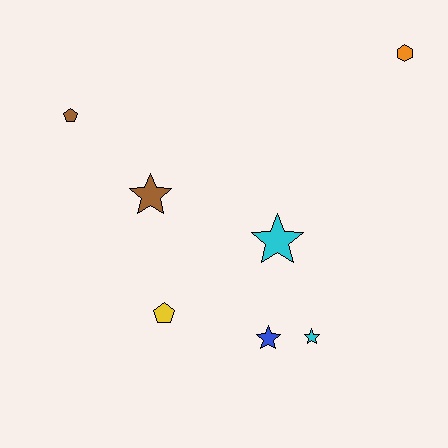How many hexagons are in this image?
There is 1 hexagon.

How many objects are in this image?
There are 7 objects.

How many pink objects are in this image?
There are no pink objects.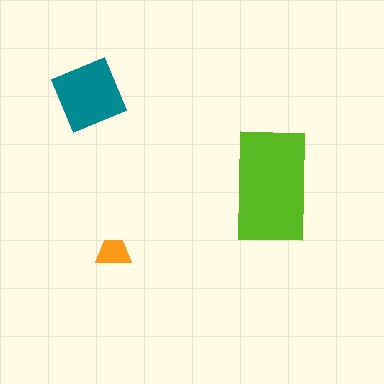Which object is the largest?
The lime rectangle.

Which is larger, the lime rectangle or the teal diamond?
The lime rectangle.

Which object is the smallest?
The orange trapezoid.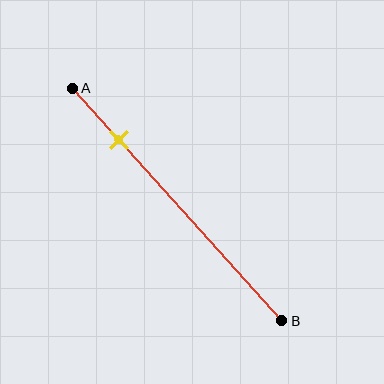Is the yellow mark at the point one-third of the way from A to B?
No, the mark is at about 20% from A, not at the 33% one-third point.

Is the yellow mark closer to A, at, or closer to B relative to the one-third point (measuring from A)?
The yellow mark is closer to point A than the one-third point of segment AB.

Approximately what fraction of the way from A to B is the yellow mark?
The yellow mark is approximately 20% of the way from A to B.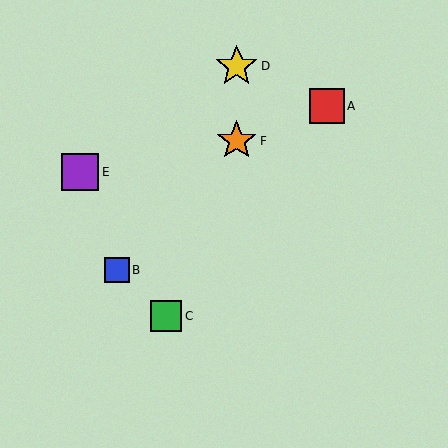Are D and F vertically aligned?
Yes, both are at x≈237.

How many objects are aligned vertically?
2 objects (D, F) are aligned vertically.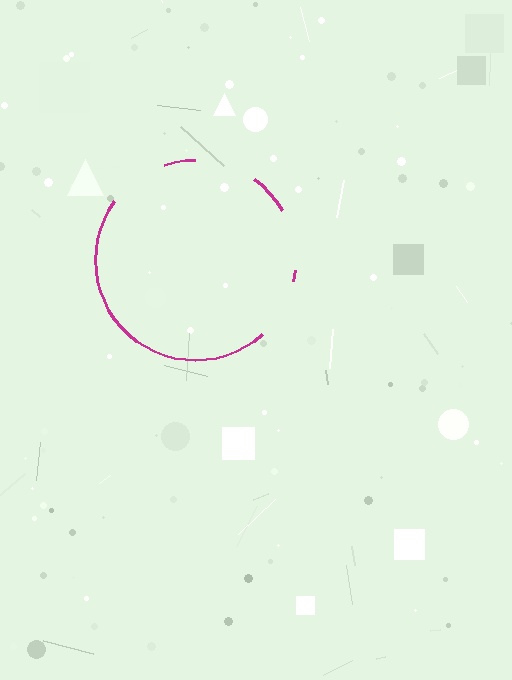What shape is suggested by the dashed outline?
The dashed outline suggests a circle.